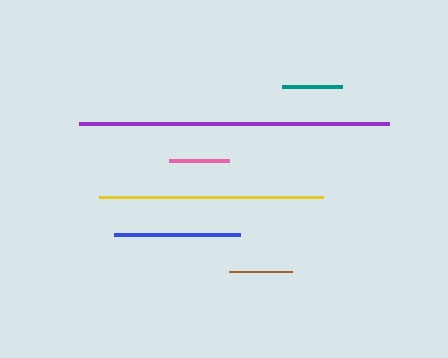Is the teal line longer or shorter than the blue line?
The blue line is longer than the teal line.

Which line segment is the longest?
The purple line is the longest at approximately 311 pixels.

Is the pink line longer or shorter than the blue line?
The blue line is longer than the pink line.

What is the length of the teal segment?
The teal segment is approximately 61 pixels long.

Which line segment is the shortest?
The pink line is the shortest at approximately 60 pixels.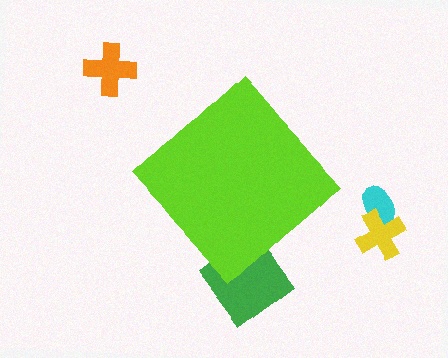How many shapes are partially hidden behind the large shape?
1 shape is partially hidden.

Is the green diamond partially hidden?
Yes, the green diamond is partially hidden behind the lime diamond.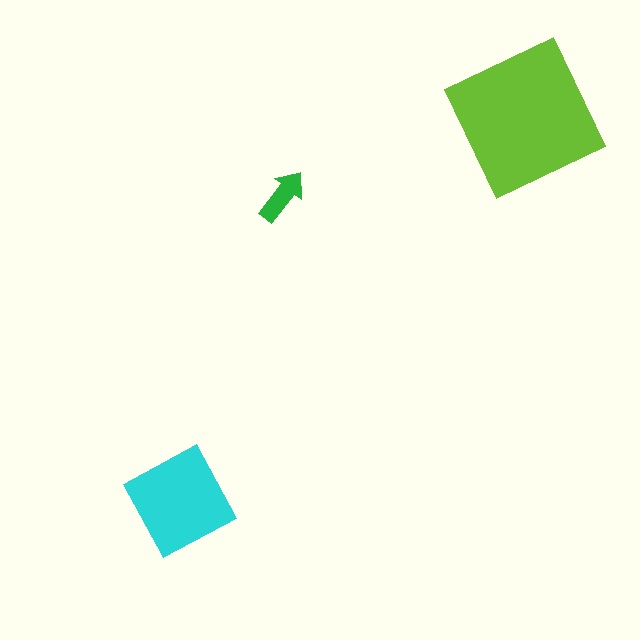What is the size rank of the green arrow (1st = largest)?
3rd.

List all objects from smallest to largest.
The green arrow, the cyan diamond, the lime square.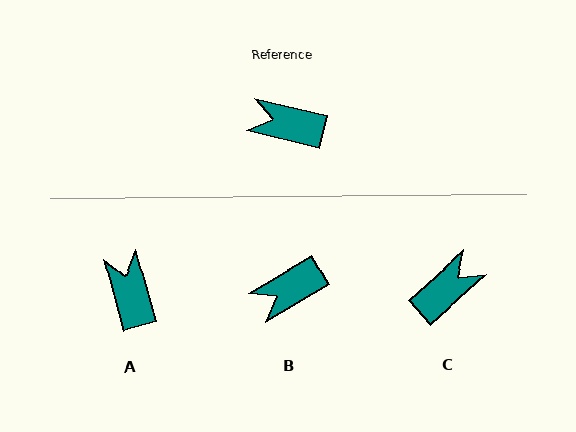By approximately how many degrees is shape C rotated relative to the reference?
Approximately 125 degrees clockwise.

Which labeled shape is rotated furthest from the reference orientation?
C, about 125 degrees away.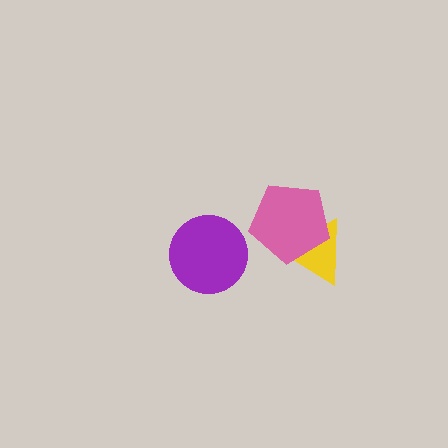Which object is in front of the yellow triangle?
The pink pentagon is in front of the yellow triangle.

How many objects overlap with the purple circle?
0 objects overlap with the purple circle.